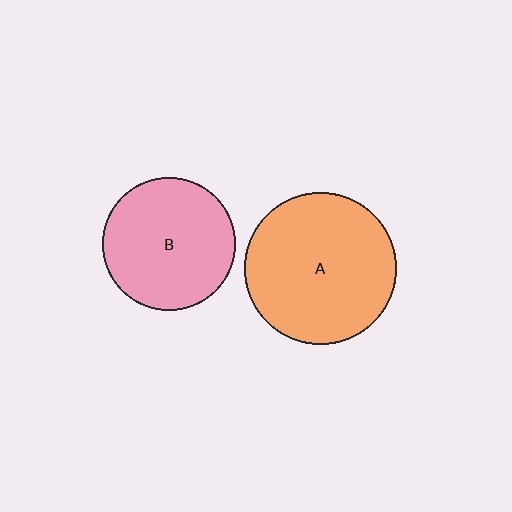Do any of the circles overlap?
No, none of the circles overlap.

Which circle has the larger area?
Circle A (orange).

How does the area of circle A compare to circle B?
Approximately 1.3 times.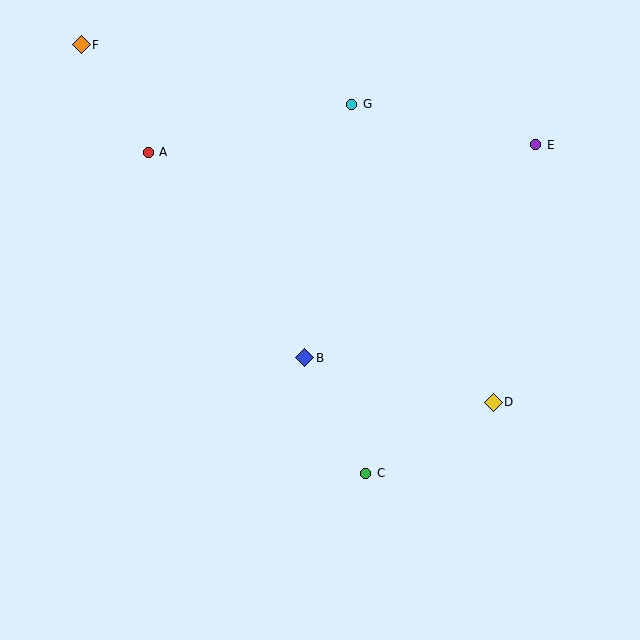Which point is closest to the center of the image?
Point B at (305, 358) is closest to the center.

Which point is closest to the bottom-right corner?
Point D is closest to the bottom-right corner.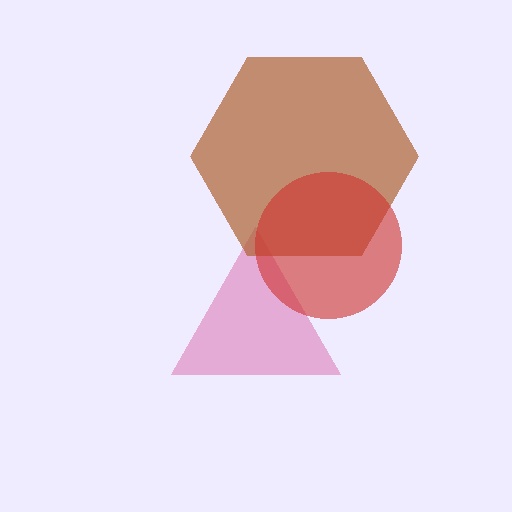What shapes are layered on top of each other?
The layered shapes are: a pink triangle, a brown hexagon, a red circle.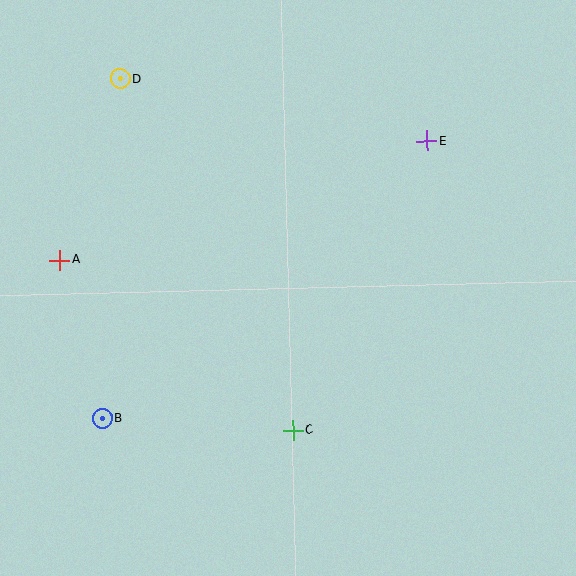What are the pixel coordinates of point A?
Point A is at (60, 260).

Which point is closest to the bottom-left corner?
Point B is closest to the bottom-left corner.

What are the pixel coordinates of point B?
Point B is at (102, 418).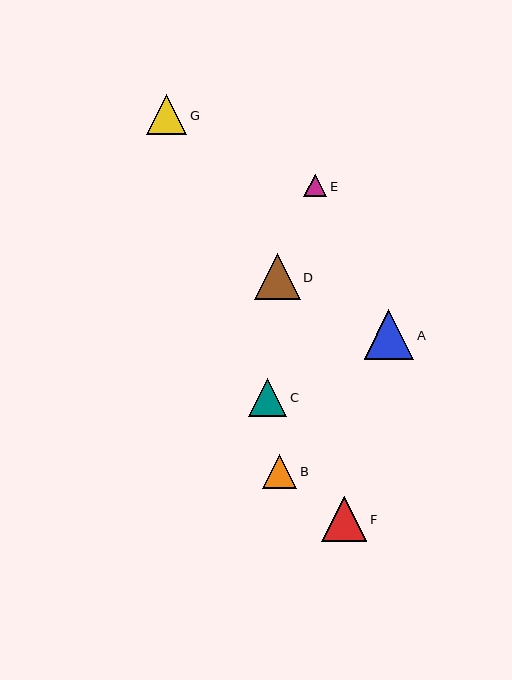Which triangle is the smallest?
Triangle E is the smallest with a size of approximately 23 pixels.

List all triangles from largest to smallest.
From largest to smallest: A, D, F, G, C, B, E.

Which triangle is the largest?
Triangle A is the largest with a size of approximately 50 pixels.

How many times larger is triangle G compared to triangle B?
Triangle G is approximately 1.2 times the size of triangle B.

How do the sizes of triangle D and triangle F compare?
Triangle D and triangle F are approximately the same size.